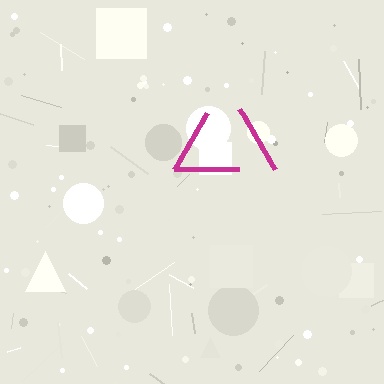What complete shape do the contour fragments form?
The contour fragments form a triangle.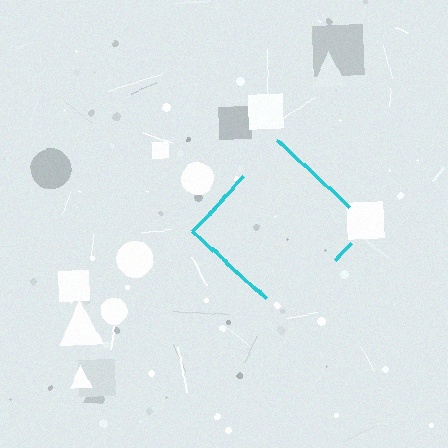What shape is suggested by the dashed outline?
The dashed outline suggests a diamond.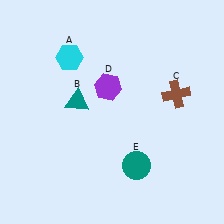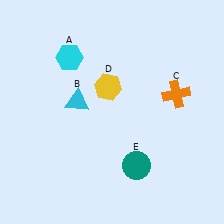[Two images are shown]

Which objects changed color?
B changed from teal to cyan. C changed from brown to orange. D changed from purple to yellow.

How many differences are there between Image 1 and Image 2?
There are 3 differences between the two images.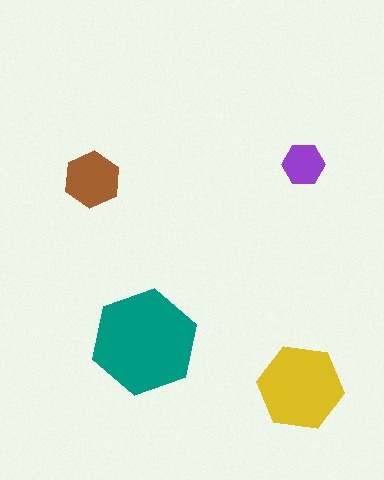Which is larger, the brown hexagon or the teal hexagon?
The teal one.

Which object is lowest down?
The yellow hexagon is bottommost.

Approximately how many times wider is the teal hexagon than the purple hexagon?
About 2.5 times wider.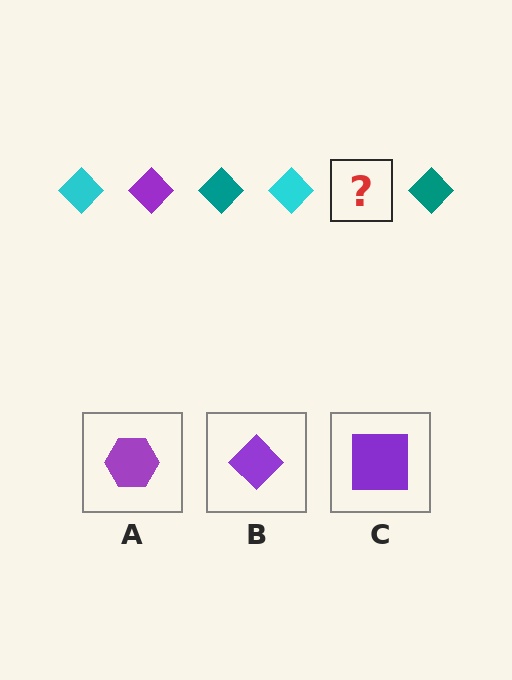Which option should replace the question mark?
Option B.